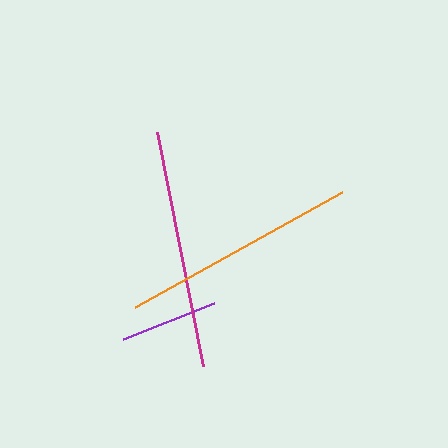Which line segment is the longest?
The magenta line is the longest at approximately 239 pixels.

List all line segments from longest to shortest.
From longest to shortest: magenta, orange, purple.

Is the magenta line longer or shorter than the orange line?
The magenta line is longer than the orange line.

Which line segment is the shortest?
The purple line is the shortest at approximately 98 pixels.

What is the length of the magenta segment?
The magenta segment is approximately 239 pixels long.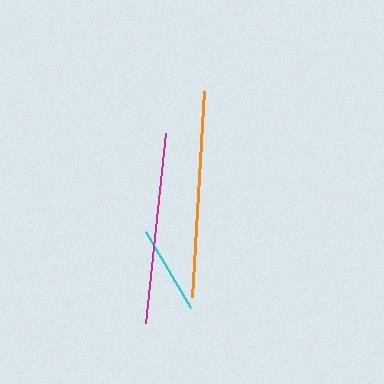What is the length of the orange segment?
The orange segment is approximately 206 pixels long.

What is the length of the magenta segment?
The magenta segment is approximately 191 pixels long.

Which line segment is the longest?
The orange line is the longest at approximately 206 pixels.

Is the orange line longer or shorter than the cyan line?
The orange line is longer than the cyan line.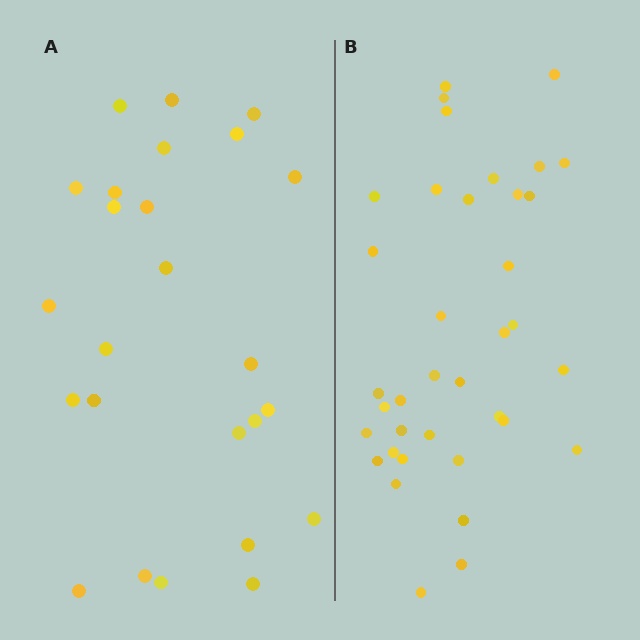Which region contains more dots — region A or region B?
Region B (the right region) has more dots.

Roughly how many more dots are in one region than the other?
Region B has roughly 12 or so more dots than region A.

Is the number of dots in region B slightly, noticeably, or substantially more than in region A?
Region B has substantially more. The ratio is roughly 1.5 to 1.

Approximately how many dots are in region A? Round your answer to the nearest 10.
About 20 dots. (The exact count is 25, which rounds to 20.)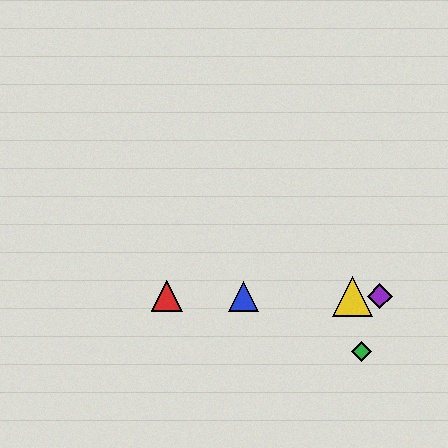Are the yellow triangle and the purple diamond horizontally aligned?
Yes, both are at y≈296.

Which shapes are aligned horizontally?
The red triangle, the blue triangle, the yellow triangle, the purple diamond are aligned horizontally.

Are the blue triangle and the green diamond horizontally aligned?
No, the blue triangle is at y≈296 and the green diamond is at y≈351.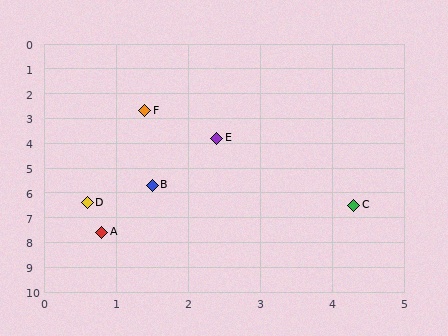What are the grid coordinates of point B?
Point B is at approximately (1.5, 5.7).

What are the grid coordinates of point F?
Point F is at approximately (1.4, 2.7).